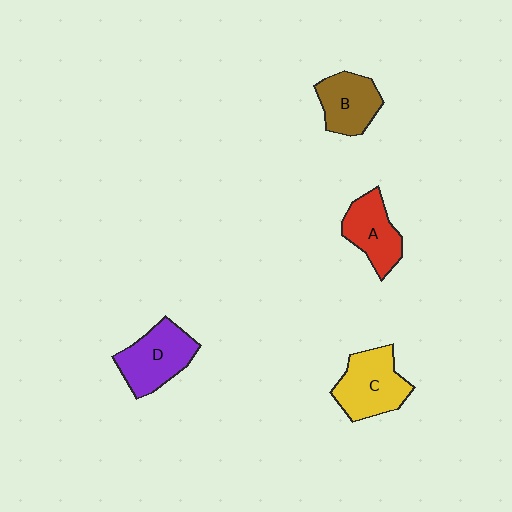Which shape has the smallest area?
Shape B (brown).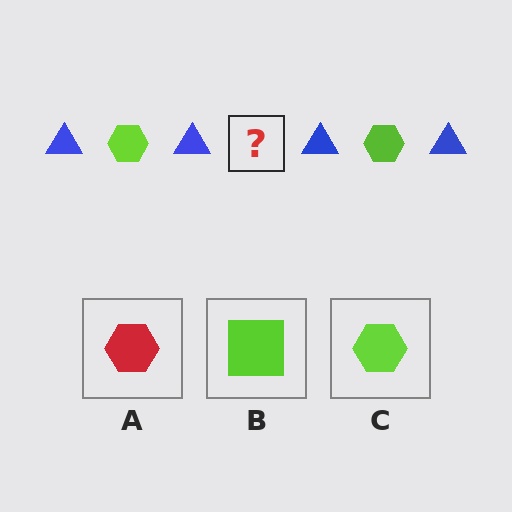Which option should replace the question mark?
Option C.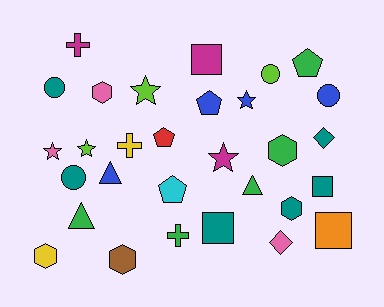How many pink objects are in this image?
There are 3 pink objects.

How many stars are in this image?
There are 5 stars.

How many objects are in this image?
There are 30 objects.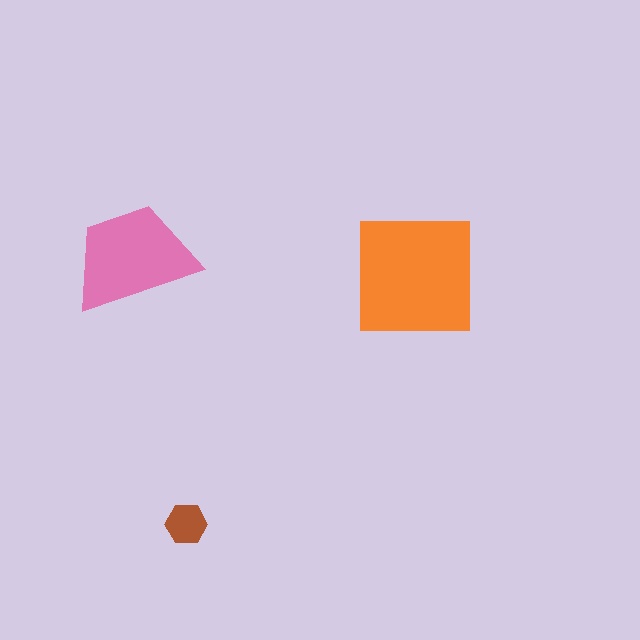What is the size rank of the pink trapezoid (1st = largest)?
2nd.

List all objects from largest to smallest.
The orange square, the pink trapezoid, the brown hexagon.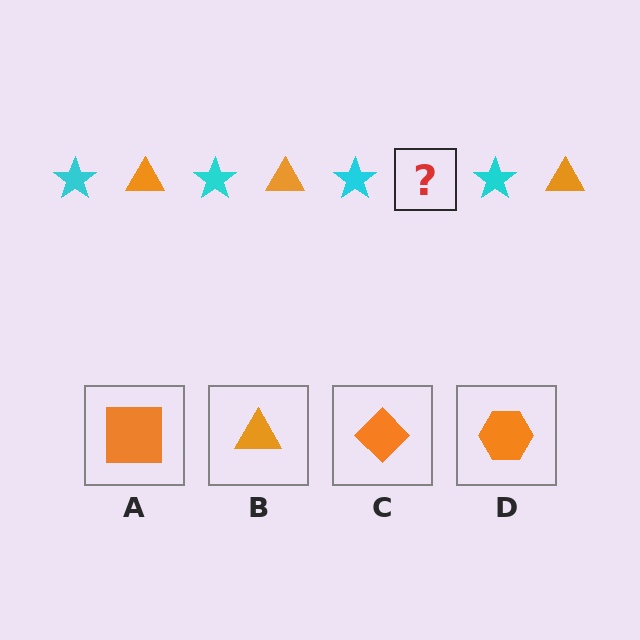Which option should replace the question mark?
Option B.